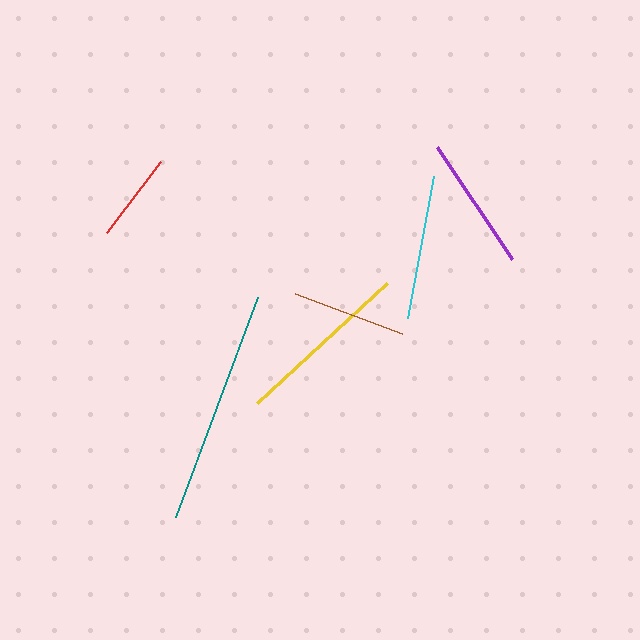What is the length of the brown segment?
The brown segment is approximately 113 pixels long.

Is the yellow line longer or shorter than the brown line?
The yellow line is longer than the brown line.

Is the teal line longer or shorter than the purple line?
The teal line is longer than the purple line.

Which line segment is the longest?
The teal line is the longest at approximately 235 pixels.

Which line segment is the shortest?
The red line is the shortest at approximately 90 pixels.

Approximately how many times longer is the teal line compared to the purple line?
The teal line is approximately 1.7 times the length of the purple line.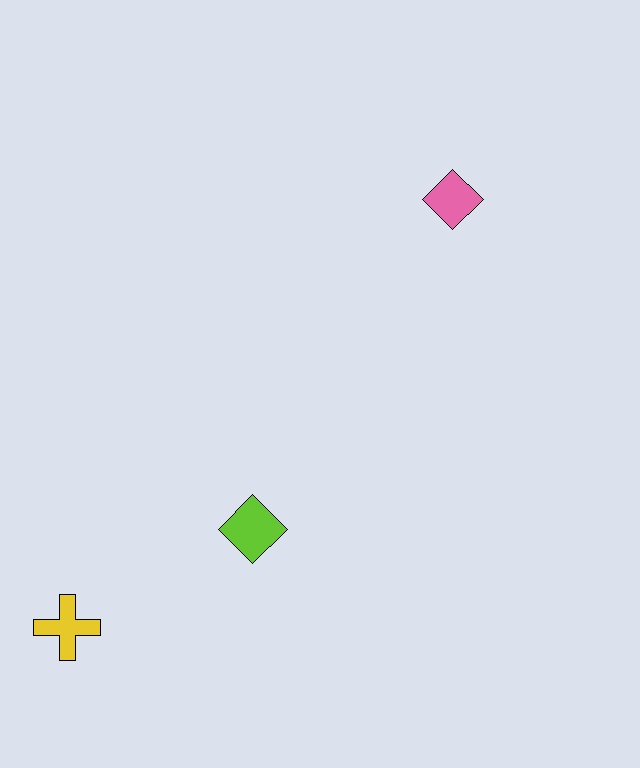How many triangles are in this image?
There are no triangles.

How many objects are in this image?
There are 3 objects.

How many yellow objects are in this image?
There is 1 yellow object.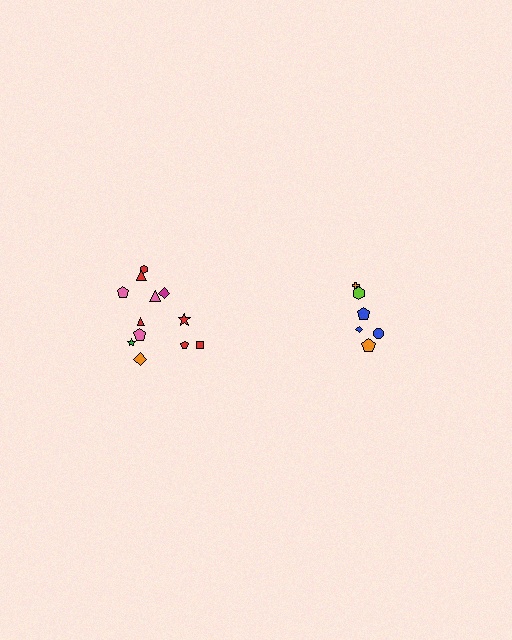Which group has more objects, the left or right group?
The left group.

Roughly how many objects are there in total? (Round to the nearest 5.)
Roughly 20 objects in total.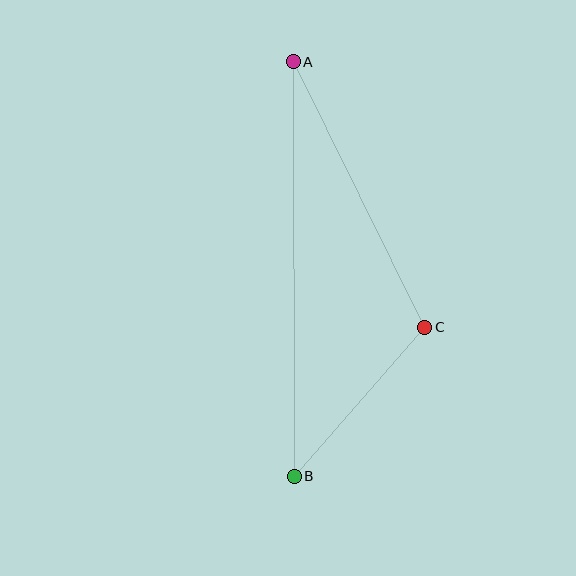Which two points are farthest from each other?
Points A and B are farthest from each other.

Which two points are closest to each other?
Points B and C are closest to each other.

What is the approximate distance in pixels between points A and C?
The distance between A and C is approximately 297 pixels.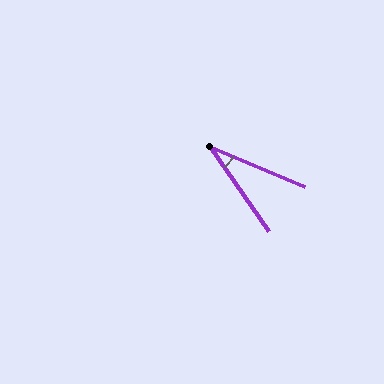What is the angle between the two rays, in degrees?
Approximately 33 degrees.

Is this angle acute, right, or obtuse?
It is acute.